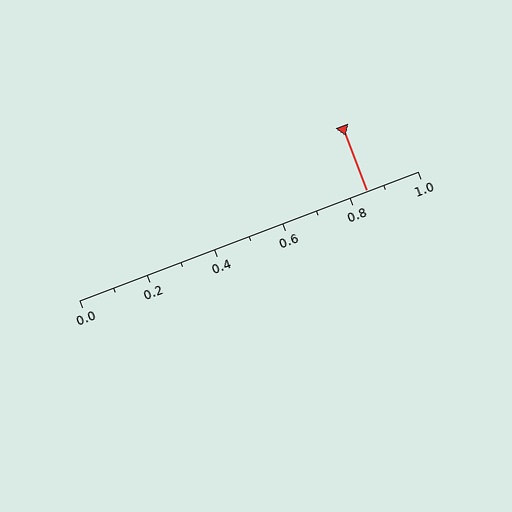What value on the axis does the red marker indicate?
The marker indicates approximately 0.85.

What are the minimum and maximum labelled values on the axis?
The axis runs from 0.0 to 1.0.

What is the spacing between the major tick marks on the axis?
The major ticks are spaced 0.2 apart.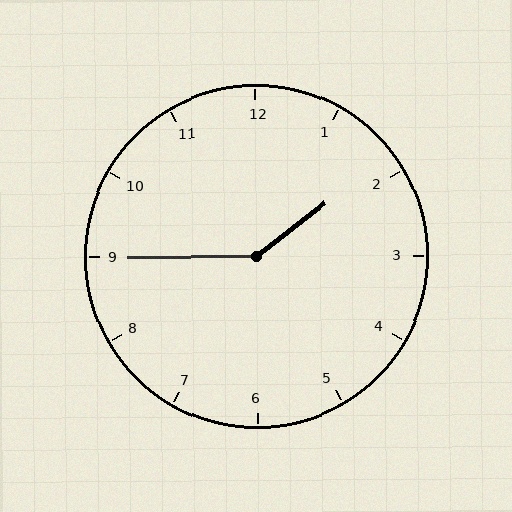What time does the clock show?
1:45.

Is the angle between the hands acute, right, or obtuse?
It is obtuse.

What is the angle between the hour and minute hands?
Approximately 142 degrees.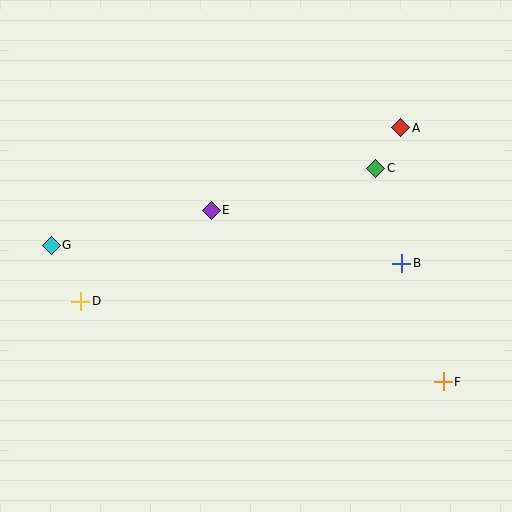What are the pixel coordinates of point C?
Point C is at (376, 168).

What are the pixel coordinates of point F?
Point F is at (443, 382).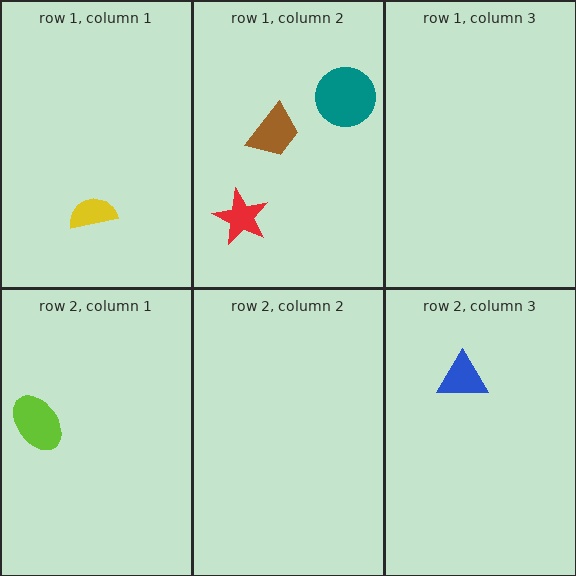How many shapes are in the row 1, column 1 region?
1.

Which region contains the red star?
The row 1, column 2 region.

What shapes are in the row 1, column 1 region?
The yellow semicircle.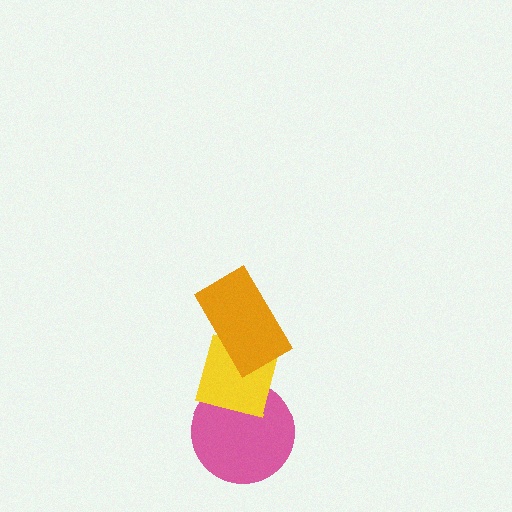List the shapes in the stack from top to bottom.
From top to bottom: the orange rectangle, the yellow diamond, the pink circle.